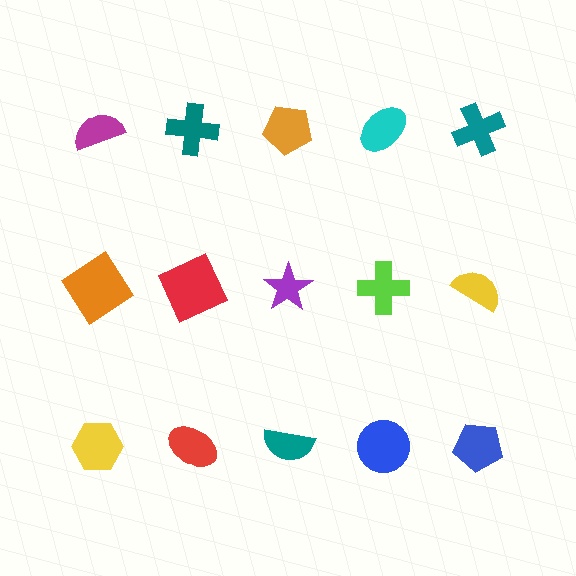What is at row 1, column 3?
An orange pentagon.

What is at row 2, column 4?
A lime cross.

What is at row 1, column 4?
A cyan ellipse.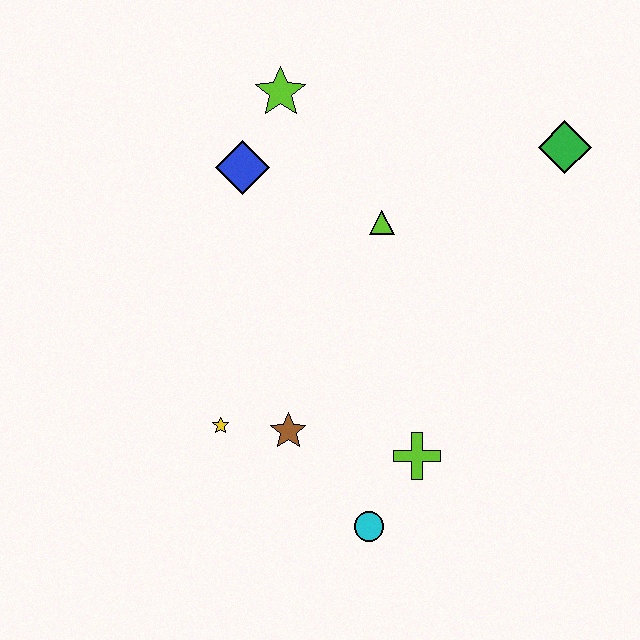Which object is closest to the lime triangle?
The blue diamond is closest to the lime triangle.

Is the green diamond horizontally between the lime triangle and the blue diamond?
No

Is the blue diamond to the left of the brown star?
Yes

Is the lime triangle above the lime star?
No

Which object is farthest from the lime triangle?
The cyan circle is farthest from the lime triangle.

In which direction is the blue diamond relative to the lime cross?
The blue diamond is above the lime cross.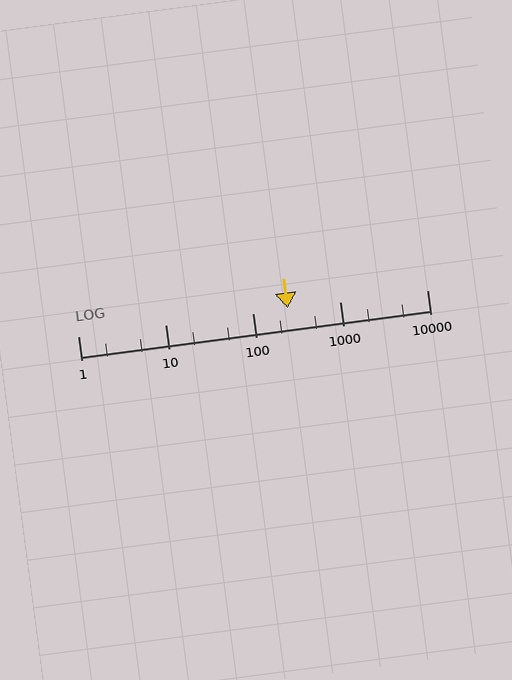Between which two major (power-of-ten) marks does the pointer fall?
The pointer is between 100 and 1000.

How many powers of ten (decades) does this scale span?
The scale spans 4 decades, from 1 to 10000.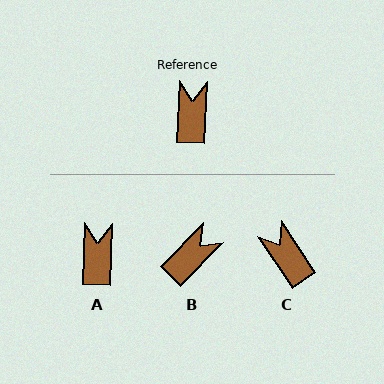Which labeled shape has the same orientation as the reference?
A.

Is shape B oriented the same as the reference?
No, it is off by about 43 degrees.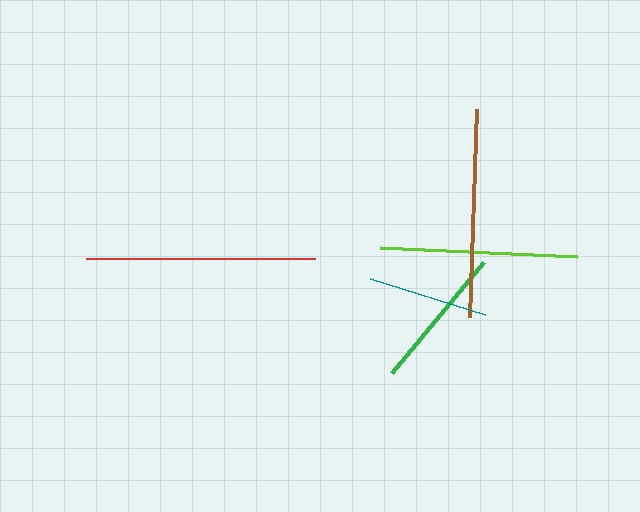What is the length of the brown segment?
The brown segment is approximately 209 pixels long.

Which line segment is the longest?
The red line is the longest at approximately 229 pixels.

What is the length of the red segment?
The red segment is approximately 229 pixels long.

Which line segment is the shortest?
The teal line is the shortest at approximately 120 pixels.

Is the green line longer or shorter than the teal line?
The green line is longer than the teal line.